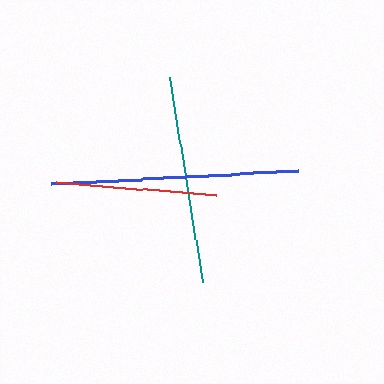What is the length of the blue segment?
The blue segment is approximately 247 pixels long.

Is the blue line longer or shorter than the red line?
The blue line is longer than the red line.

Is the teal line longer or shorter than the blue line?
The blue line is longer than the teal line.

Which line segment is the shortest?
The red line is the shortest at approximately 161 pixels.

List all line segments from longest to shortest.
From longest to shortest: blue, teal, red.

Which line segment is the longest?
The blue line is the longest at approximately 247 pixels.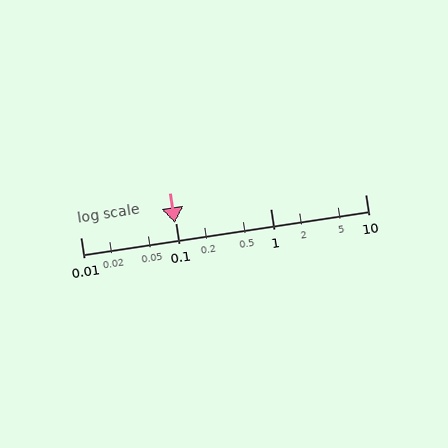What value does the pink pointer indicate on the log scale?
The pointer indicates approximately 0.098.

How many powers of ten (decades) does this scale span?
The scale spans 3 decades, from 0.01 to 10.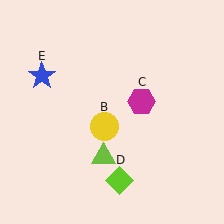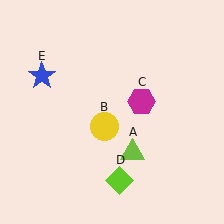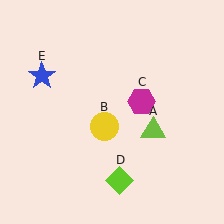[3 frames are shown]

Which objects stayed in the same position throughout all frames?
Yellow circle (object B) and magenta hexagon (object C) and lime diamond (object D) and blue star (object E) remained stationary.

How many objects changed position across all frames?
1 object changed position: lime triangle (object A).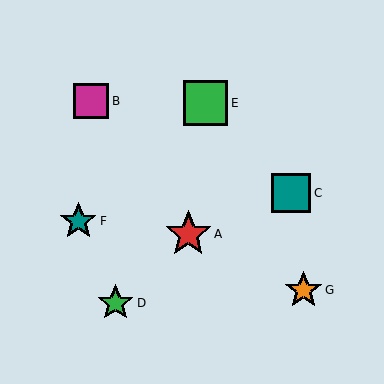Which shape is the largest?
The red star (labeled A) is the largest.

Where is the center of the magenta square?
The center of the magenta square is at (91, 101).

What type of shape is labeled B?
Shape B is a magenta square.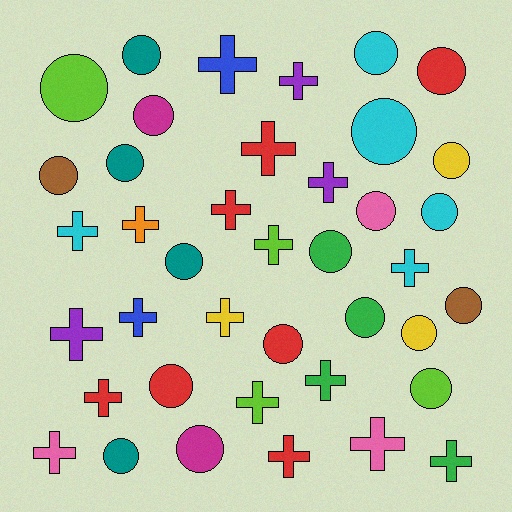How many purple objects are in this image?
There are 3 purple objects.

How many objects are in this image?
There are 40 objects.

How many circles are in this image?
There are 21 circles.